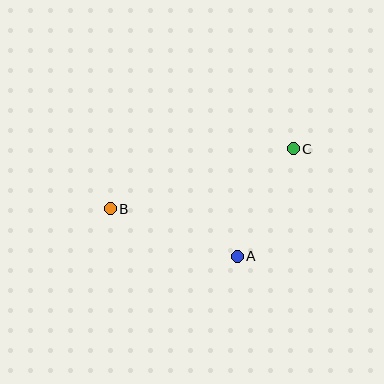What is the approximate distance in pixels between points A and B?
The distance between A and B is approximately 136 pixels.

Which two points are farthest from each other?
Points B and C are farthest from each other.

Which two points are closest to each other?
Points A and C are closest to each other.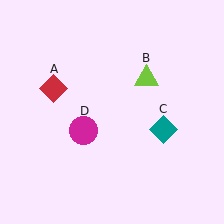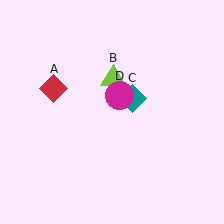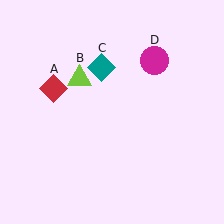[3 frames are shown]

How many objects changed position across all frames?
3 objects changed position: lime triangle (object B), teal diamond (object C), magenta circle (object D).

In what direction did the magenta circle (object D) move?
The magenta circle (object D) moved up and to the right.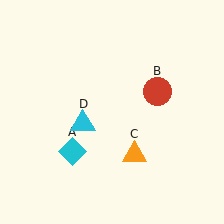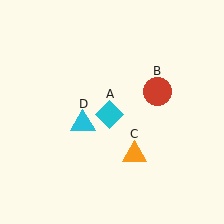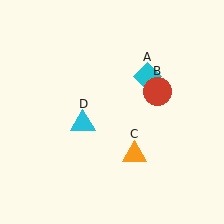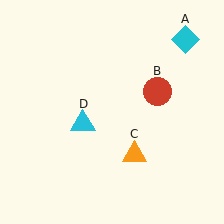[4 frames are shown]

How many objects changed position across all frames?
1 object changed position: cyan diamond (object A).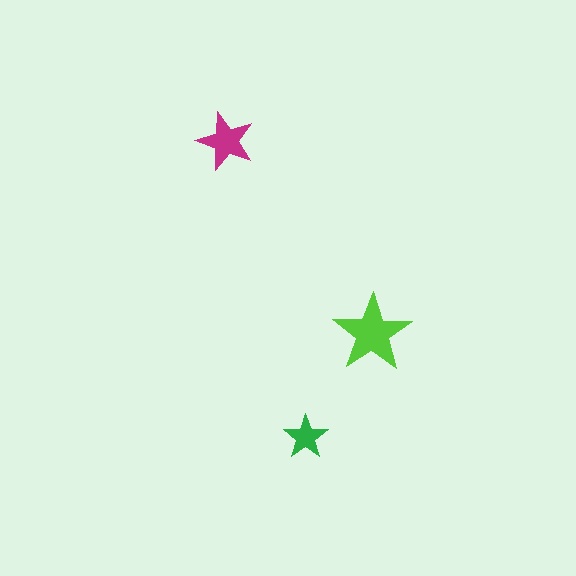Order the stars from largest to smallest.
the lime one, the magenta one, the green one.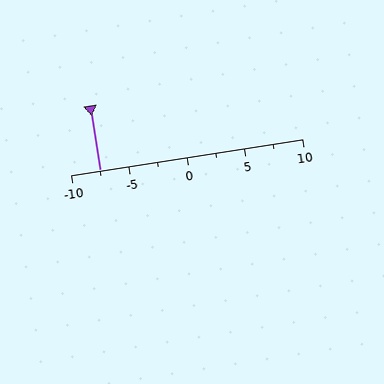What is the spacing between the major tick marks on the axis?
The major ticks are spaced 5 apart.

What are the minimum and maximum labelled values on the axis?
The axis runs from -10 to 10.